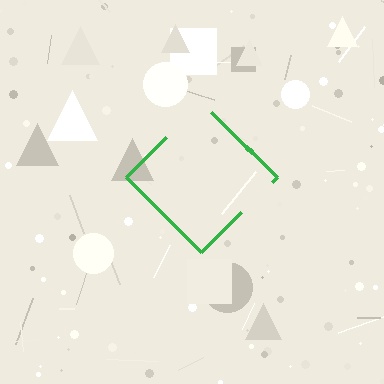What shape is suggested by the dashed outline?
The dashed outline suggests a diamond.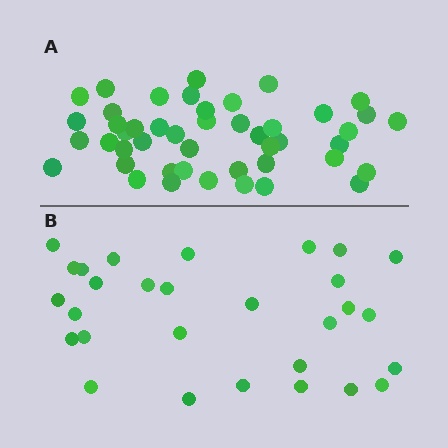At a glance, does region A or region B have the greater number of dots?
Region A (the top region) has more dots.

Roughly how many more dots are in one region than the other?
Region A has approximately 15 more dots than region B.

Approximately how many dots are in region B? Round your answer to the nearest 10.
About 30 dots. (The exact count is 29, which rounds to 30.)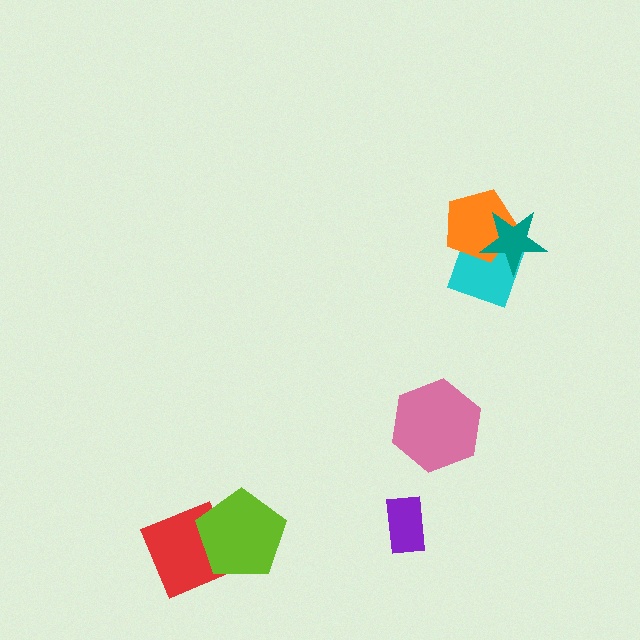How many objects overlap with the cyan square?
2 objects overlap with the cyan square.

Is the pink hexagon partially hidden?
No, no other shape covers it.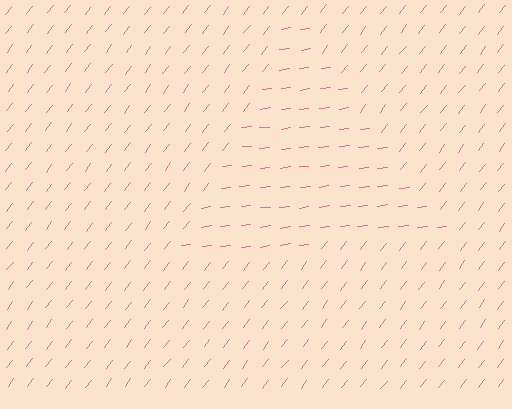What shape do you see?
I see a triangle.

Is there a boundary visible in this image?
Yes, there is a texture boundary formed by a change in line orientation.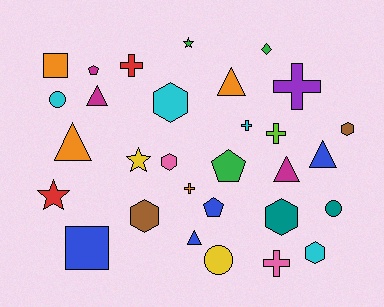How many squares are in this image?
There are 2 squares.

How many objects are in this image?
There are 30 objects.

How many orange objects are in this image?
There are 4 orange objects.